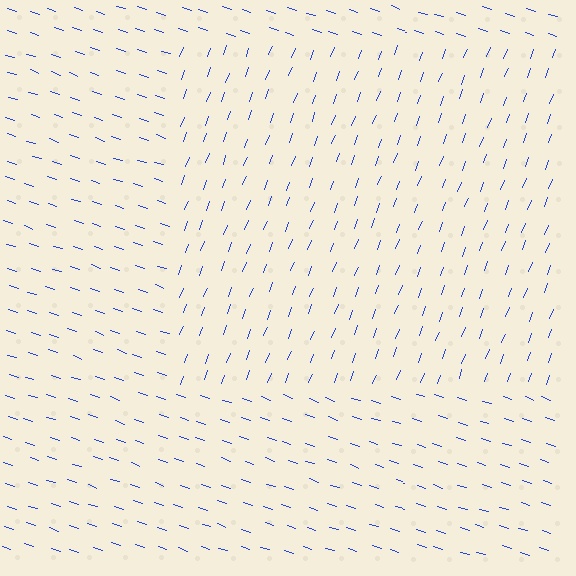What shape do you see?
I see a rectangle.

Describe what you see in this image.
The image is filled with small blue line segments. A rectangle region in the image has lines oriented differently from the surrounding lines, creating a visible texture boundary.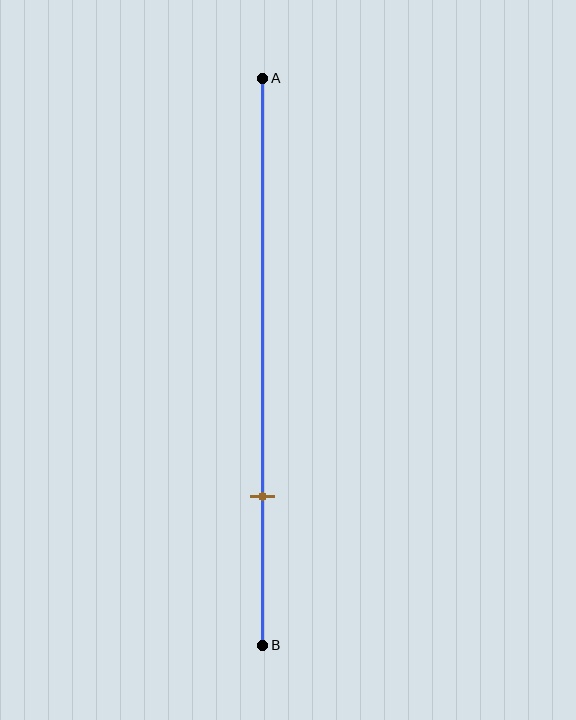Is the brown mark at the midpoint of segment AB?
No, the mark is at about 75% from A, not at the 50% midpoint.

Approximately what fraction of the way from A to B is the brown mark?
The brown mark is approximately 75% of the way from A to B.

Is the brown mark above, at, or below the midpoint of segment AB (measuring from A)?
The brown mark is below the midpoint of segment AB.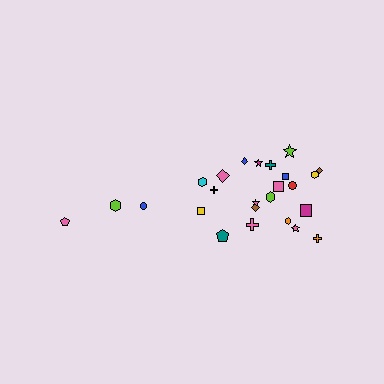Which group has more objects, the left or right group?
The right group.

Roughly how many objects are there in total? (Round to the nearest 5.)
Roughly 25 objects in total.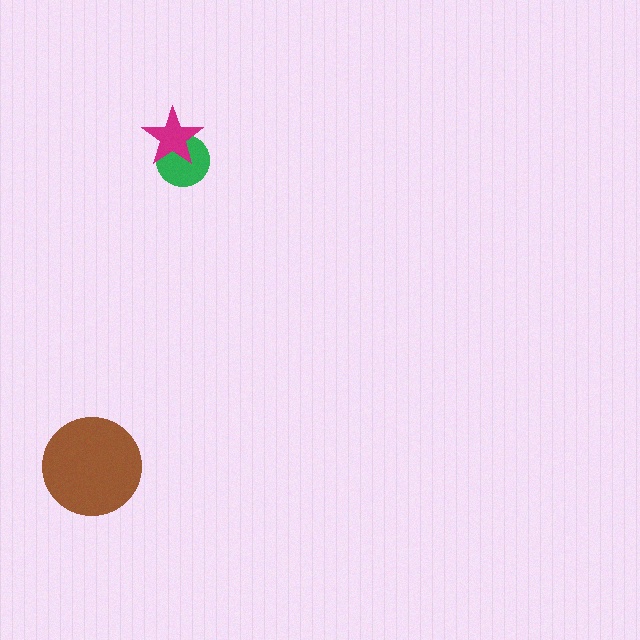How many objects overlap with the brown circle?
0 objects overlap with the brown circle.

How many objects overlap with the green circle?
1 object overlaps with the green circle.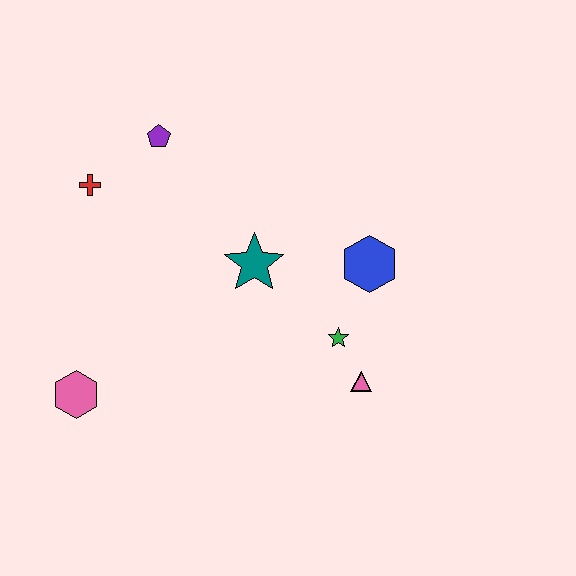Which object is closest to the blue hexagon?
The green star is closest to the blue hexagon.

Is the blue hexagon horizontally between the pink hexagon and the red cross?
No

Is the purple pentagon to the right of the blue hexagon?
No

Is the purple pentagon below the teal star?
No